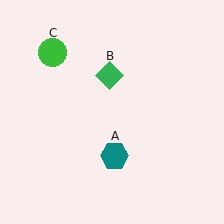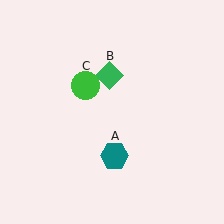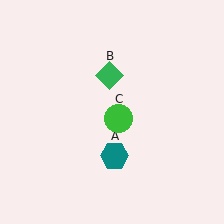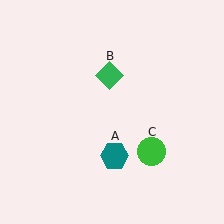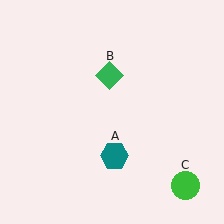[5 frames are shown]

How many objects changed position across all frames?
1 object changed position: green circle (object C).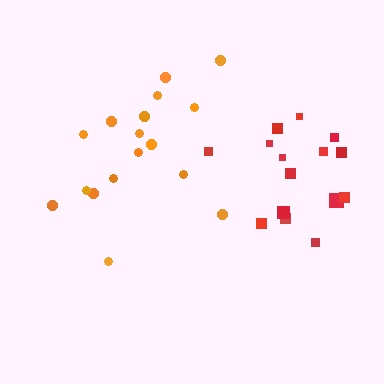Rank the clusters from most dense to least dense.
orange, red.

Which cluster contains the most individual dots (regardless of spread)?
Orange (17).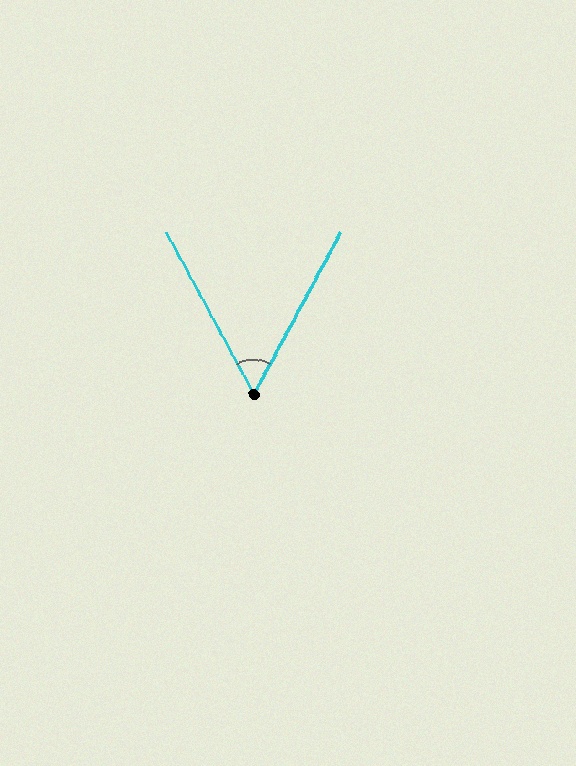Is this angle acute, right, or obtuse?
It is acute.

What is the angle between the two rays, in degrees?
Approximately 56 degrees.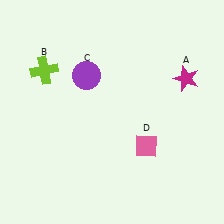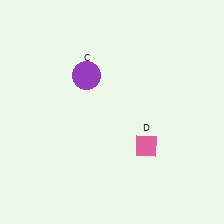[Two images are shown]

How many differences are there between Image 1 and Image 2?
There are 2 differences between the two images.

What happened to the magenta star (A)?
The magenta star (A) was removed in Image 2. It was in the top-right area of Image 1.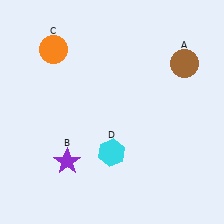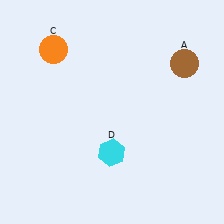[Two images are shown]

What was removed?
The purple star (B) was removed in Image 2.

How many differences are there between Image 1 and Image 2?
There is 1 difference between the two images.